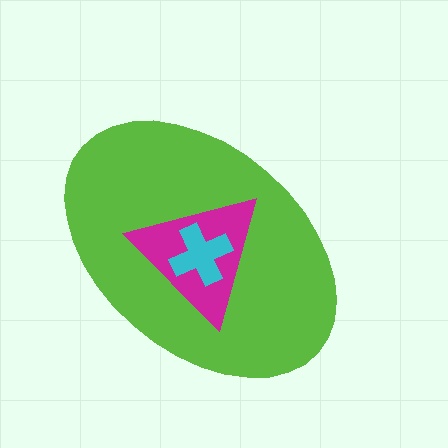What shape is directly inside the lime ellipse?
The magenta triangle.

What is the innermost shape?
The cyan cross.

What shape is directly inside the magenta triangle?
The cyan cross.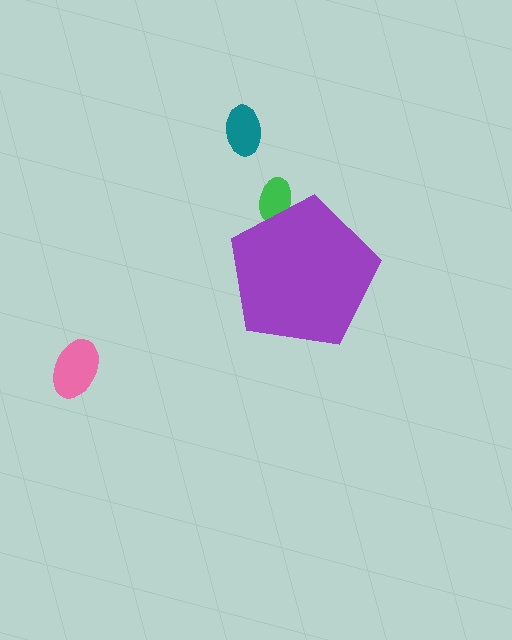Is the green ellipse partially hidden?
Yes, the green ellipse is partially hidden behind the purple pentagon.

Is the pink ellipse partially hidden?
No, the pink ellipse is fully visible.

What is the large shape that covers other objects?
A purple pentagon.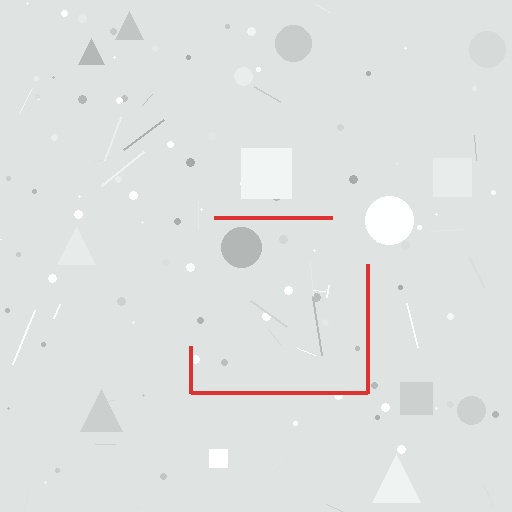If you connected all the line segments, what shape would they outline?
They would outline a square.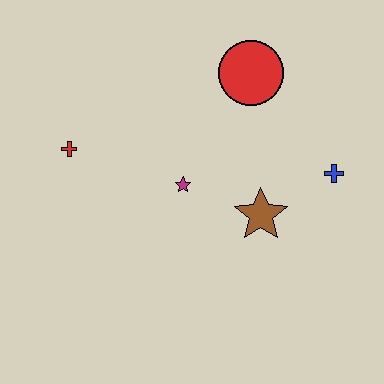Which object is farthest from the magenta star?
The blue cross is farthest from the magenta star.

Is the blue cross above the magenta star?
Yes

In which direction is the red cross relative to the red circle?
The red cross is to the left of the red circle.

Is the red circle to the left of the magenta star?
No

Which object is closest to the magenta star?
The brown star is closest to the magenta star.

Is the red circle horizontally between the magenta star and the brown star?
Yes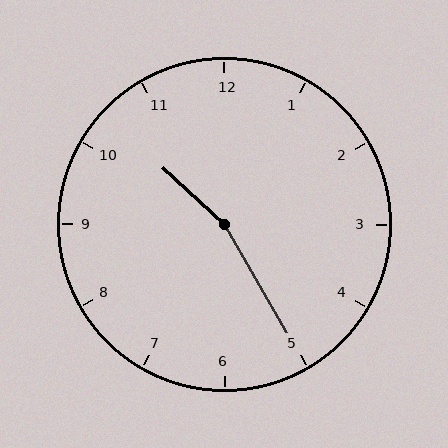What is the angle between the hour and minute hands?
Approximately 162 degrees.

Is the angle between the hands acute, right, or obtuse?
It is obtuse.